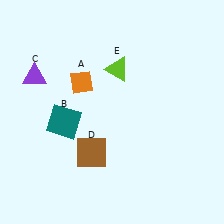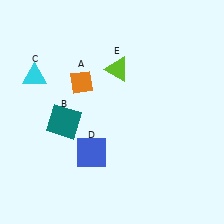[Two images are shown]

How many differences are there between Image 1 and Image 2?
There are 2 differences between the two images.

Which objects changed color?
C changed from purple to cyan. D changed from brown to blue.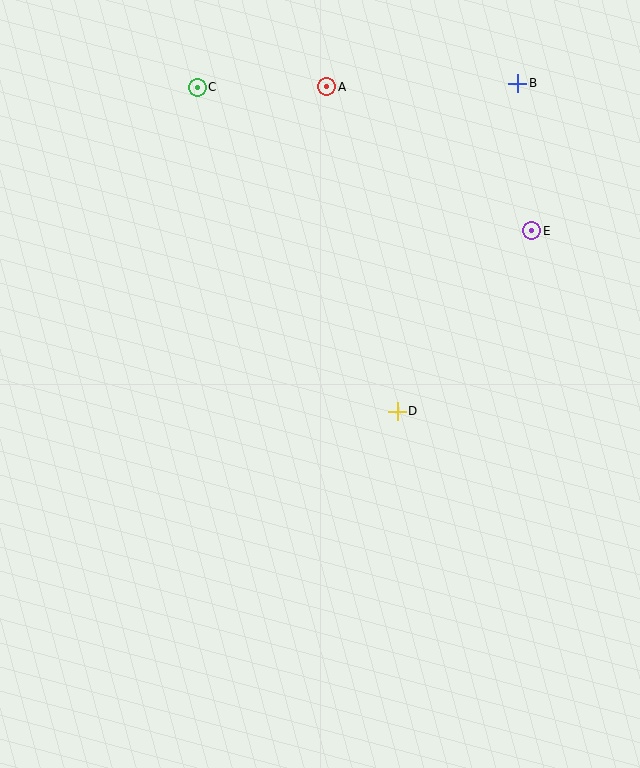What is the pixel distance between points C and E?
The distance between C and E is 364 pixels.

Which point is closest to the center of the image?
Point D at (397, 411) is closest to the center.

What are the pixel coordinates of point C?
Point C is at (197, 87).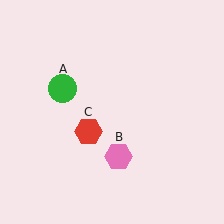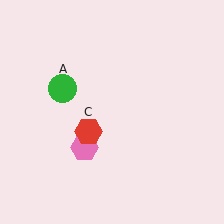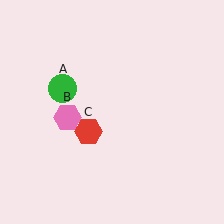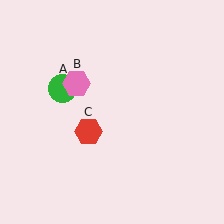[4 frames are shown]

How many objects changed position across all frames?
1 object changed position: pink hexagon (object B).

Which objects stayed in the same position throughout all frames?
Green circle (object A) and red hexagon (object C) remained stationary.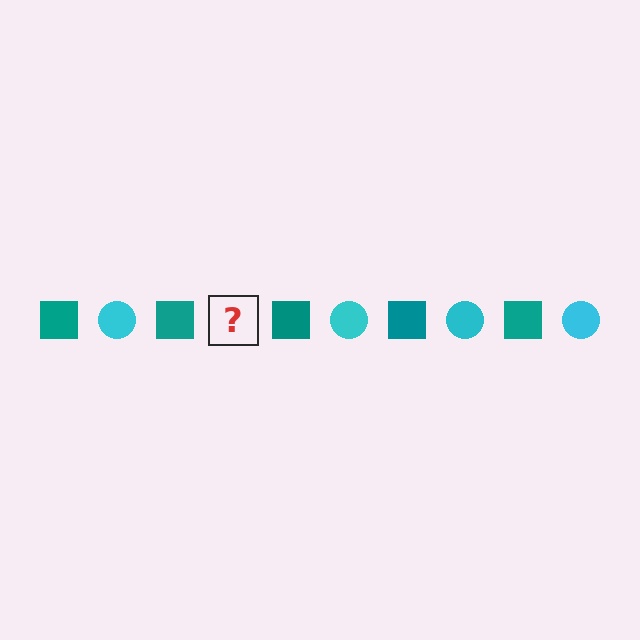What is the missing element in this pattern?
The missing element is a cyan circle.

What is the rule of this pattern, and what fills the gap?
The rule is that the pattern alternates between teal square and cyan circle. The gap should be filled with a cyan circle.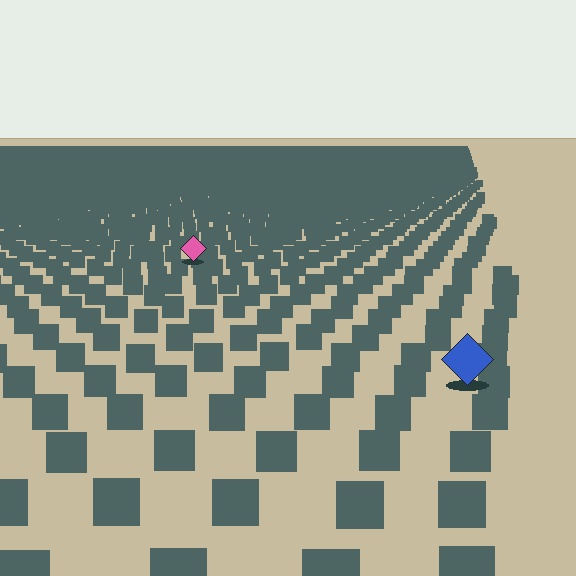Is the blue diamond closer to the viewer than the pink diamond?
Yes. The blue diamond is closer — you can tell from the texture gradient: the ground texture is coarser near it.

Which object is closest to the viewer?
The blue diamond is closest. The texture marks near it are larger and more spread out.